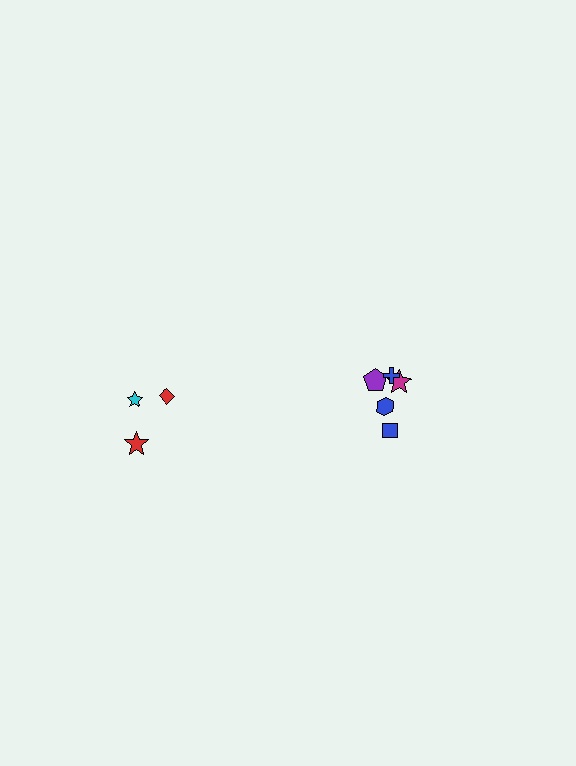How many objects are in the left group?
There are 3 objects.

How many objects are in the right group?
There are 5 objects.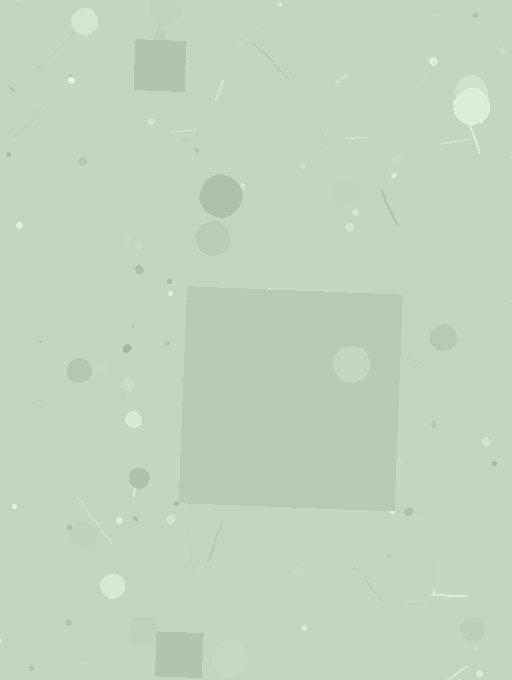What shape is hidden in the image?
A square is hidden in the image.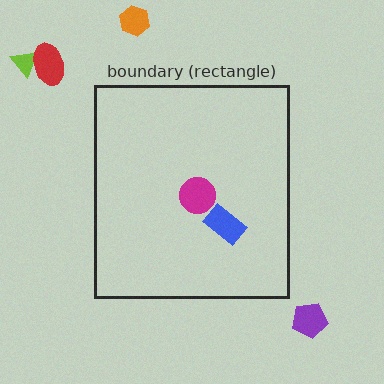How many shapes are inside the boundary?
2 inside, 4 outside.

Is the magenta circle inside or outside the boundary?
Inside.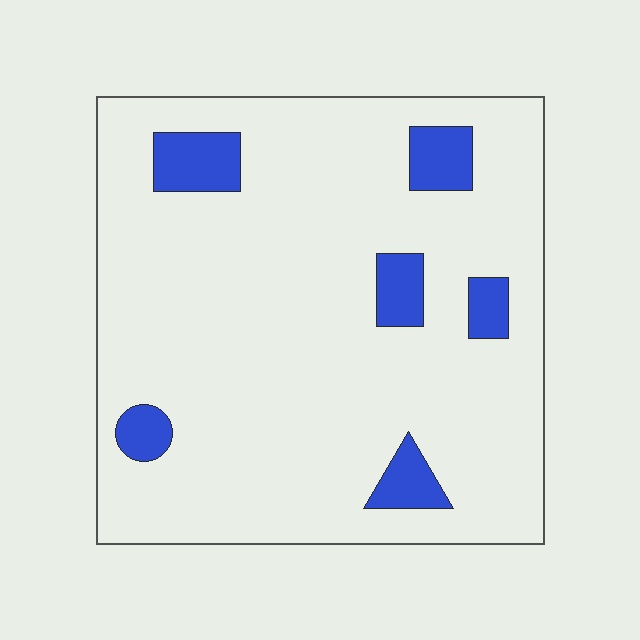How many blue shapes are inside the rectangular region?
6.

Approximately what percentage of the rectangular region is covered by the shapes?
Approximately 10%.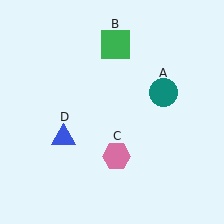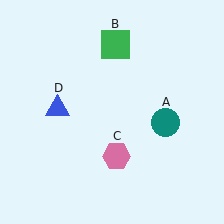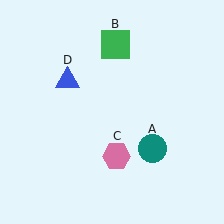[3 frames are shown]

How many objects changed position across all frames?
2 objects changed position: teal circle (object A), blue triangle (object D).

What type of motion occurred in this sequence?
The teal circle (object A), blue triangle (object D) rotated clockwise around the center of the scene.